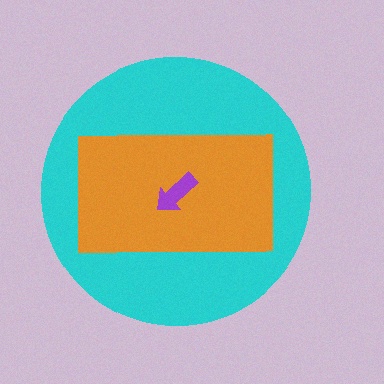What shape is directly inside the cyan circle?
The orange rectangle.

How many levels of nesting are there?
3.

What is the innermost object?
The purple arrow.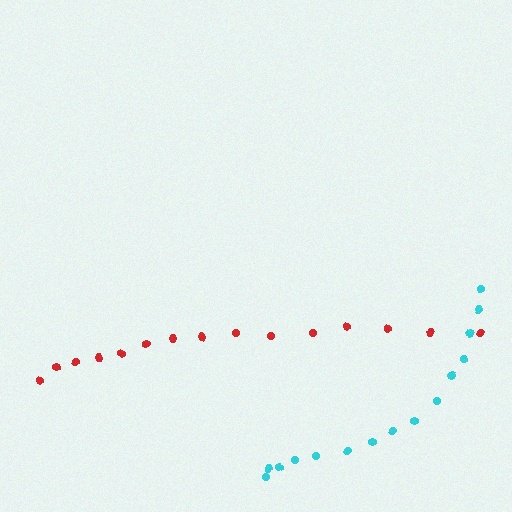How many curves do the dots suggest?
There are 2 distinct paths.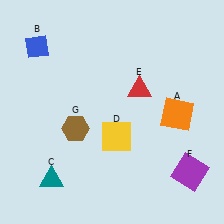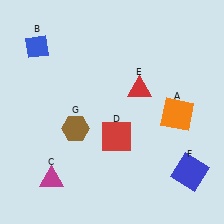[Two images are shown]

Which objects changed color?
C changed from teal to magenta. D changed from yellow to red. F changed from purple to blue.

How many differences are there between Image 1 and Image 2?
There are 3 differences between the two images.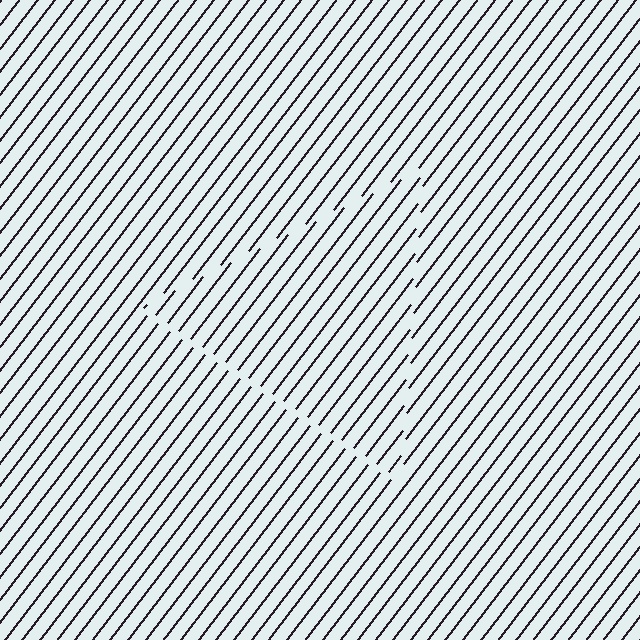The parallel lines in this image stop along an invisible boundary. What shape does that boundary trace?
An illusory triangle. The interior of the shape contains the same grating, shifted by half a period — the contour is defined by the phase discontinuity where line-ends from the inner and outer gratings abut.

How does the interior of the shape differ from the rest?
The interior of the shape contains the same grating, shifted by half a period — the contour is defined by the phase discontinuity where line-ends from the inner and outer gratings abut.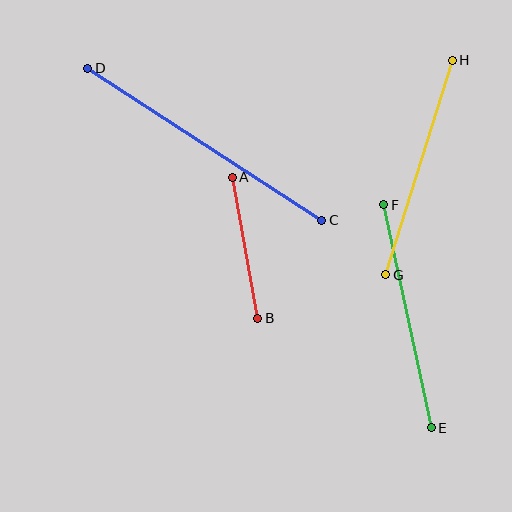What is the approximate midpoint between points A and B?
The midpoint is at approximately (245, 248) pixels.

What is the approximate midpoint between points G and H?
The midpoint is at approximately (419, 168) pixels.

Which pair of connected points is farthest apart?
Points C and D are farthest apart.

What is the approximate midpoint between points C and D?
The midpoint is at approximately (205, 144) pixels.